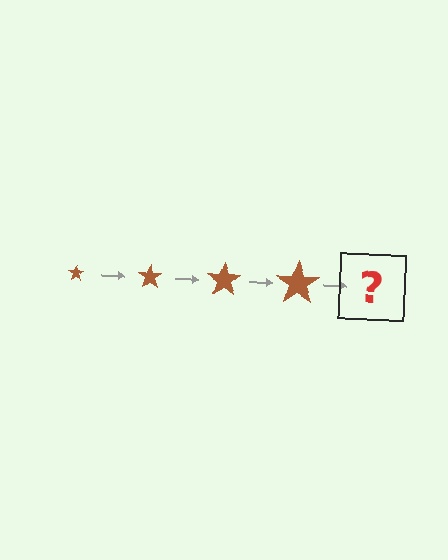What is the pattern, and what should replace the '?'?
The pattern is that the star gets progressively larger each step. The '?' should be a brown star, larger than the previous one.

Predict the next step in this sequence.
The next step is a brown star, larger than the previous one.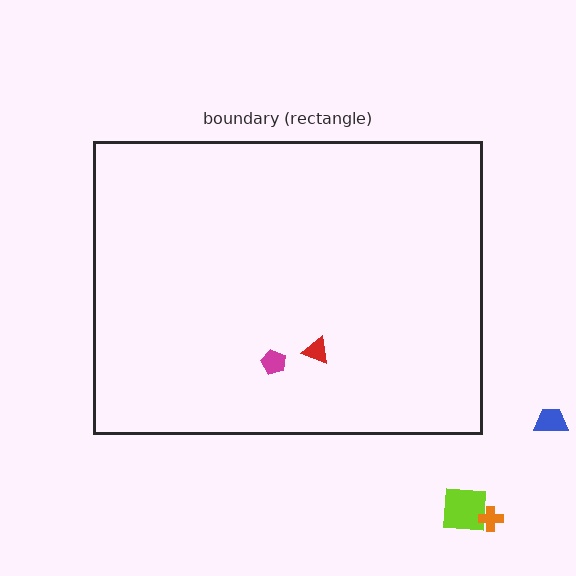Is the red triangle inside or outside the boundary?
Inside.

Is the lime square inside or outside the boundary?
Outside.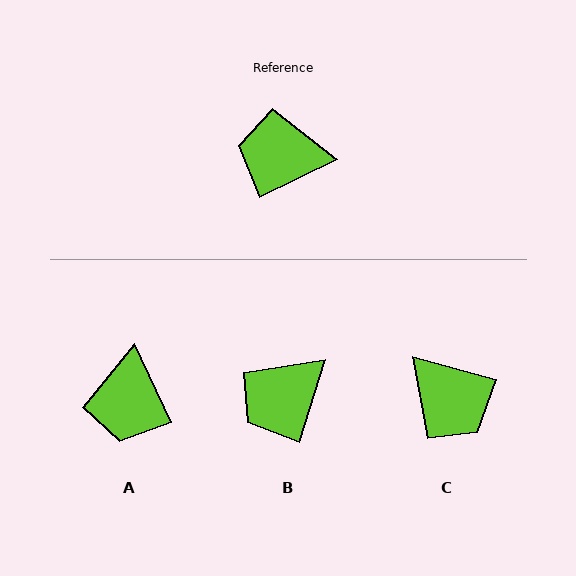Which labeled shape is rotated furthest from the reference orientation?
C, about 139 degrees away.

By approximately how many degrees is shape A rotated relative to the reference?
Approximately 89 degrees counter-clockwise.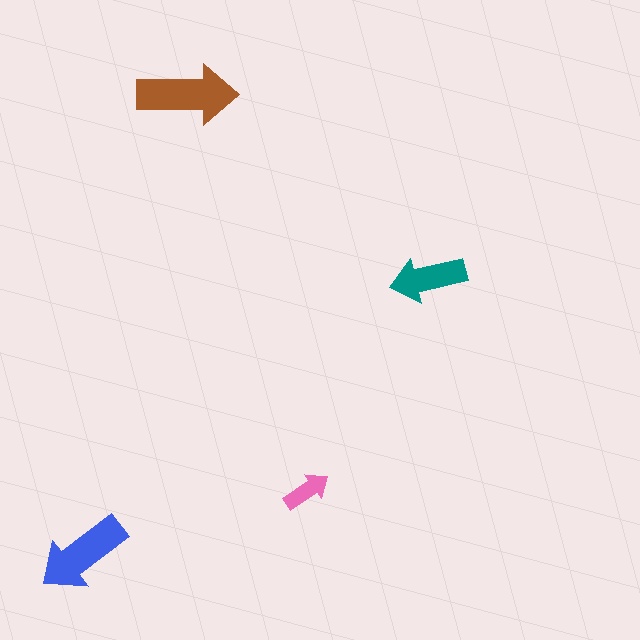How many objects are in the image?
There are 4 objects in the image.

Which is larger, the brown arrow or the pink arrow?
The brown one.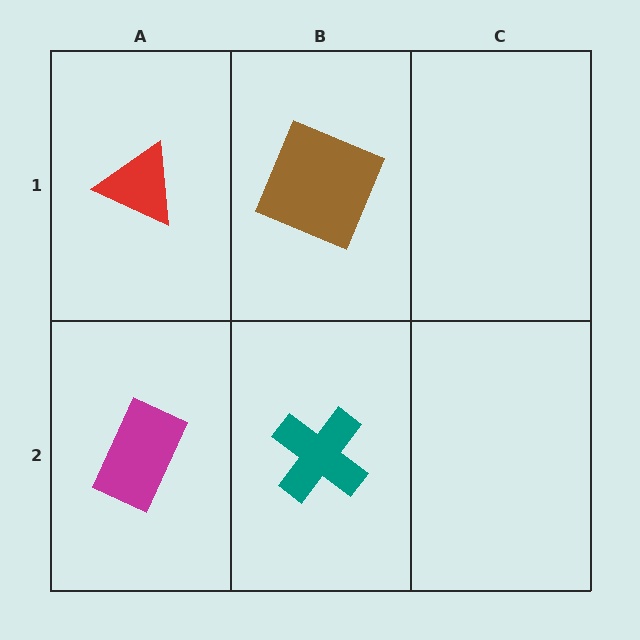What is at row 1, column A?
A red triangle.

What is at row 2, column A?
A magenta rectangle.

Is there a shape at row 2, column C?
No, that cell is empty.